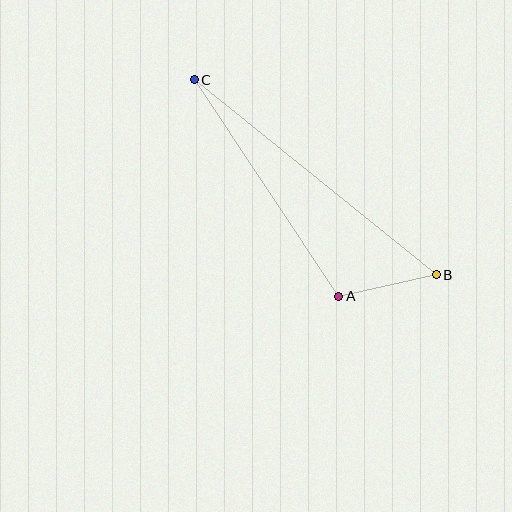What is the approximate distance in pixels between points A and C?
The distance between A and C is approximately 261 pixels.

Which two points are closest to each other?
Points A and B are closest to each other.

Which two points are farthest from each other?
Points B and C are farthest from each other.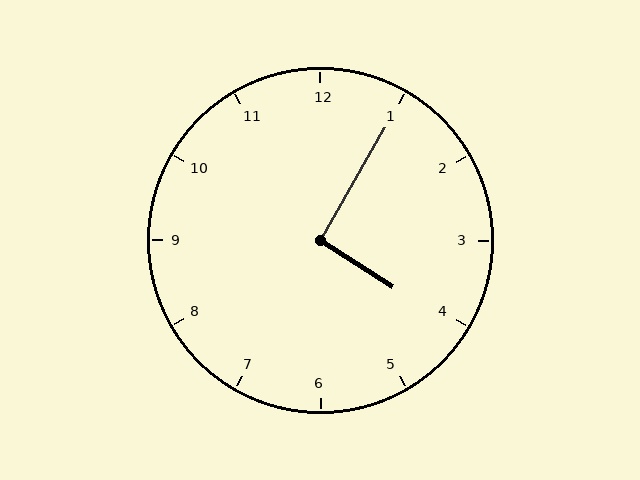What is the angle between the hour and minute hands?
Approximately 92 degrees.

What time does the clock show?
4:05.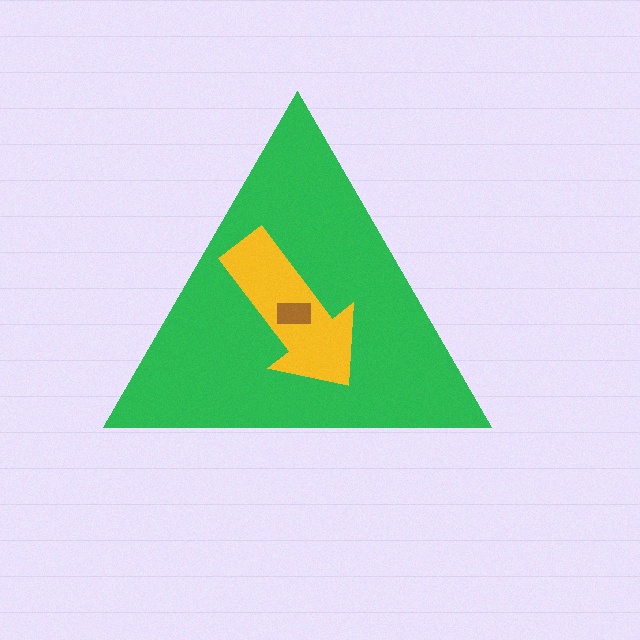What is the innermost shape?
The brown rectangle.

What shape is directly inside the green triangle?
The yellow arrow.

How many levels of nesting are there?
3.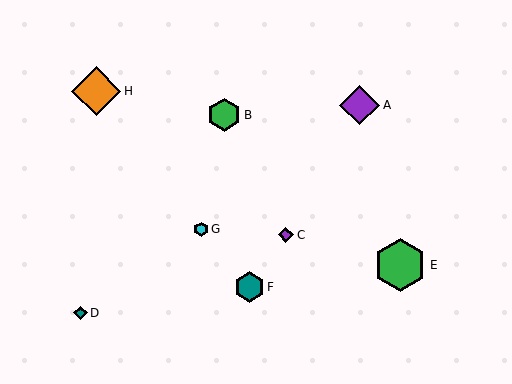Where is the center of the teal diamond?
The center of the teal diamond is at (80, 313).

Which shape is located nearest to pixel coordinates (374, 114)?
The purple diamond (labeled A) at (360, 105) is nearest to that location.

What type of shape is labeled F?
Shape F is a teal hexagon.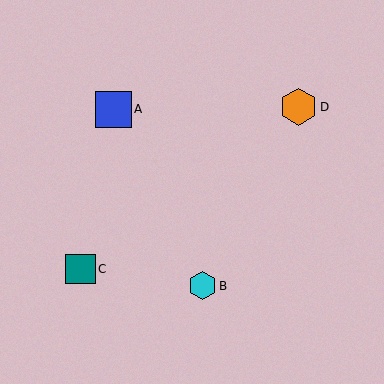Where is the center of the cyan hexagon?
The center of the cyan hexagon is at (202, 286).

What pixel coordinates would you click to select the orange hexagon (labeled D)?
Click at (299, 107) to select the orange hexagon D.